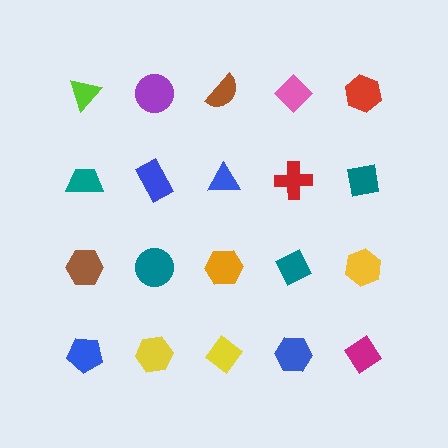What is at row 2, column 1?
A teal trapezoid.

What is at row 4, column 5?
A magenta diamond.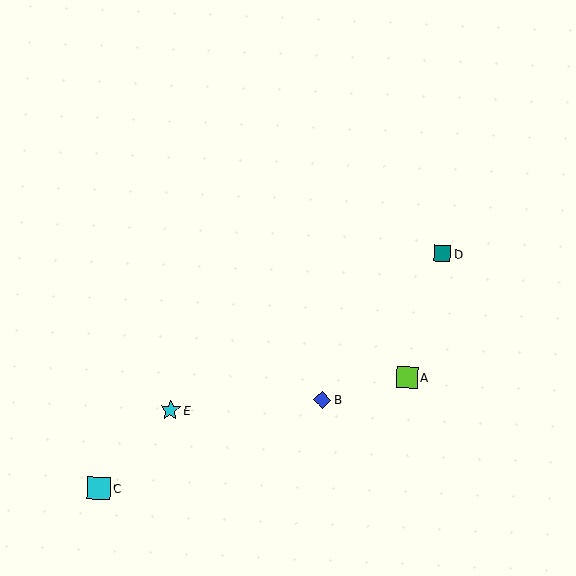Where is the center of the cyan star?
The center of the cyan star is at (170, 410).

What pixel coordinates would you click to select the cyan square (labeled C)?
Click at (99, 488) to select the cyan square C.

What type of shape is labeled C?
Shape C is a cyan square.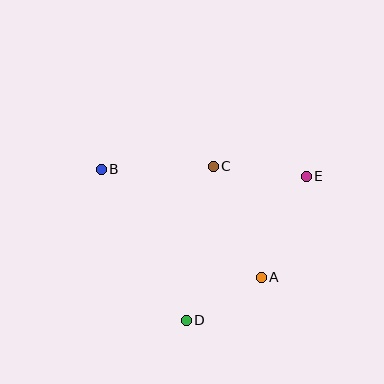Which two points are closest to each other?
Points A and D are closest to each other.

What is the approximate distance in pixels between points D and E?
The distance between D and E is approximately 188 pixels.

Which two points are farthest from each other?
Points B and E are farthest from each other.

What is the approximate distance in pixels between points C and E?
The distance between C and E is approximately 93 pixels.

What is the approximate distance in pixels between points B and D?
The distance between B and D is approximately 173 pixels.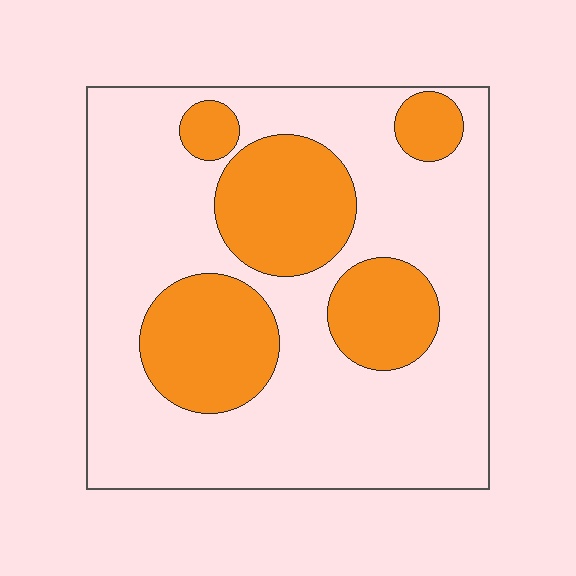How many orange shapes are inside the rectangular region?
5.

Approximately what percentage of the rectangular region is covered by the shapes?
Approximately 30%.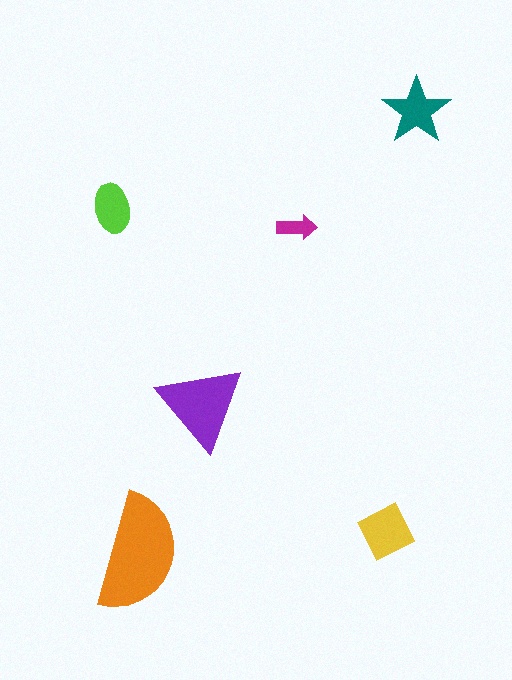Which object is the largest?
The orange semicircle.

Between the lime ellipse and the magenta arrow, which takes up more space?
The lime ellipse.